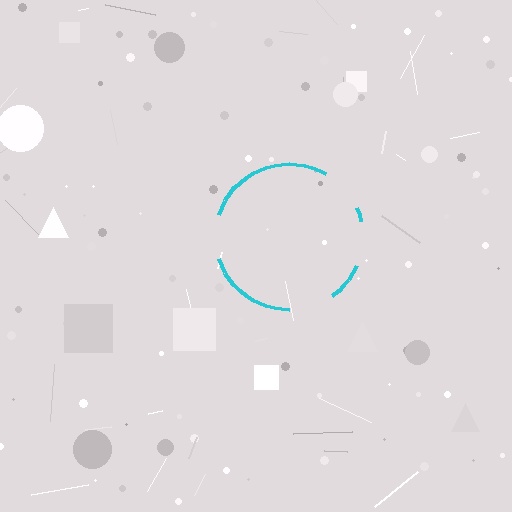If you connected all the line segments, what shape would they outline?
They would outline a circle.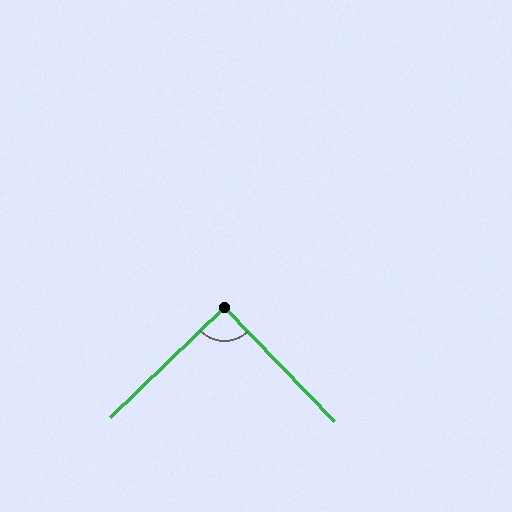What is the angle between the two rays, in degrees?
Approximately 90 degrees.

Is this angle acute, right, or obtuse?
It is approximately a right angle.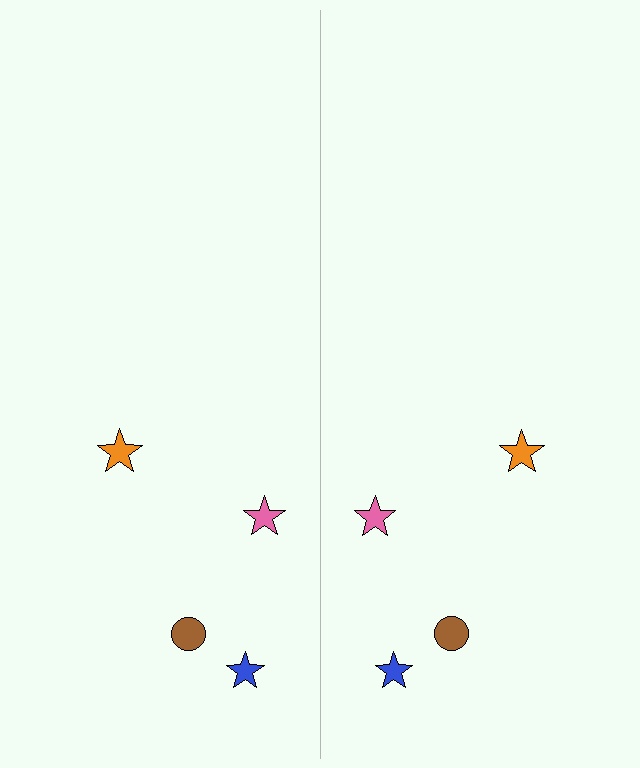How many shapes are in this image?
There are 8 shapes in this image.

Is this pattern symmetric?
Yes, this pattern has bilateral (reflection) symmetry.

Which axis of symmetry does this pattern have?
The pattern has a vertical axis of symmetry running through the center of the image.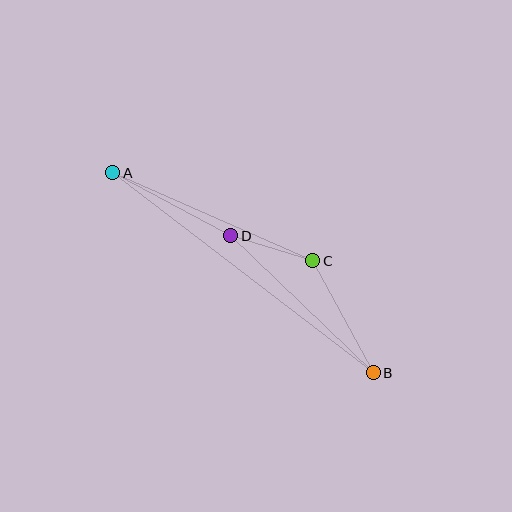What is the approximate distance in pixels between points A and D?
The distance between A and D is approximately 134 pixels.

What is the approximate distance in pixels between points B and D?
The distance between B and D is approximately 198 pixels.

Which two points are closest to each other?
Points C and D are closest to each other.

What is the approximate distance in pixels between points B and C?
The distance between B and C is approximately 128 pixels.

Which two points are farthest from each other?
Points A and B are farthest from each other.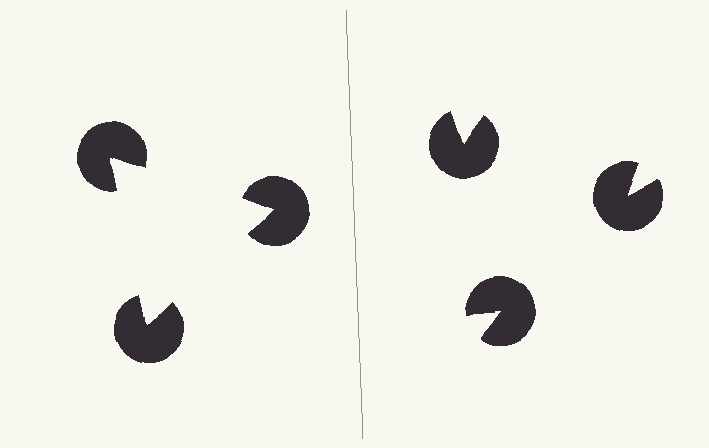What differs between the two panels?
The pac-man discs are positioned identically on both sides; only the wedge orientations differ. On the left they align to a triangle; on the right they are misaligned.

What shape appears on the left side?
An illusory triangle.